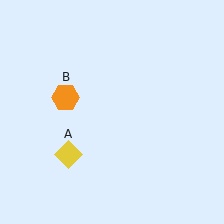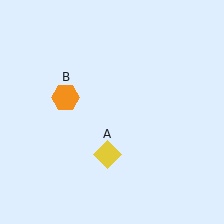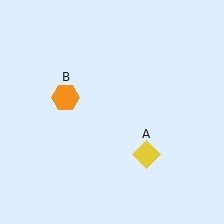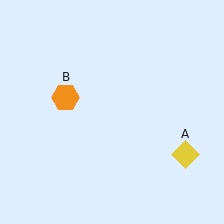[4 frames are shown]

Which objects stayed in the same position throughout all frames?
Orange hexagon (object B) remained stationary.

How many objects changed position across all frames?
1 object changed position: yellow diamond (object A).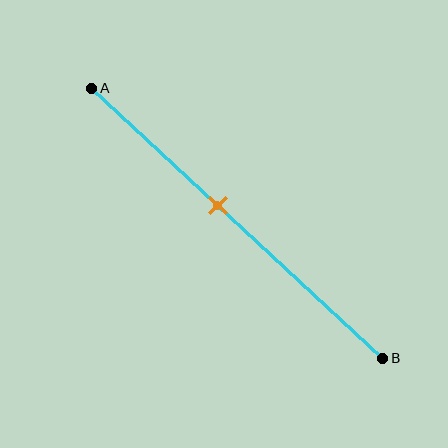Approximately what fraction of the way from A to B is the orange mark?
The orange mark is approximately 45% of the way from A to B.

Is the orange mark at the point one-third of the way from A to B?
No, the mark is at about 45% from A, not at the 33% one-third point.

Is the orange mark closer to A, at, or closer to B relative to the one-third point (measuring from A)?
The orange mark is closer to point B than the one-third point of segment AB.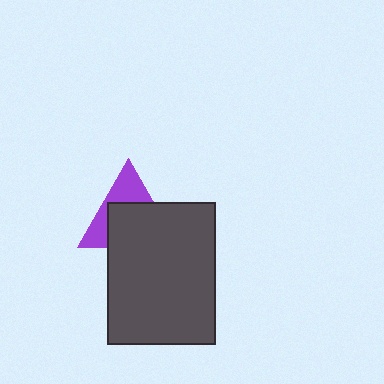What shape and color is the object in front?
The object in front is a dark gray rectangle.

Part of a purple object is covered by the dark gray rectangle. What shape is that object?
It is a triangle.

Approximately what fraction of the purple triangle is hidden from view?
Roughly 59% of the purple triangle is hidden behind the dark gray rectangle.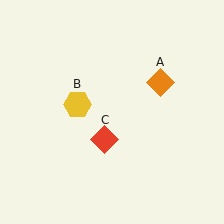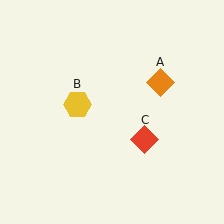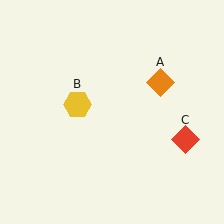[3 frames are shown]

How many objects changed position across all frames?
1 object changed position: red diamond (object C).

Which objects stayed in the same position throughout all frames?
Orange diamond (object A) and yellow hexagon (object B) remained stationary.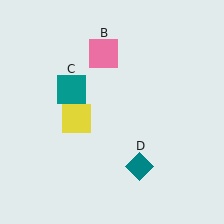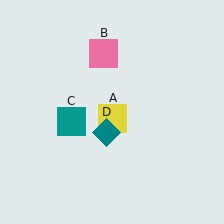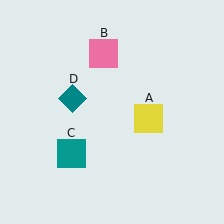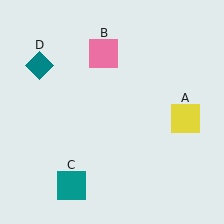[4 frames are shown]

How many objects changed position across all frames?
3 objects changed position: yellow square (object A), teal square (object C), teal diamond (object D).